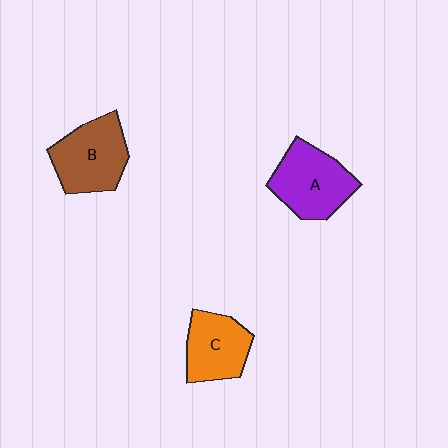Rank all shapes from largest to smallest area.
From largest to smallest: A (purple), B (brown), C (orange).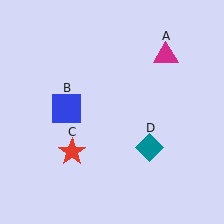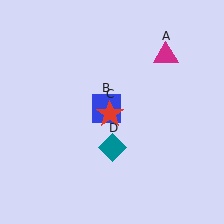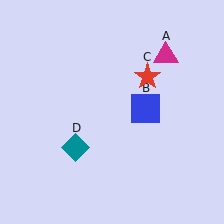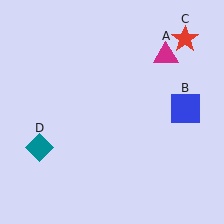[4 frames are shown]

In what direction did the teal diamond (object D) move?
The teal diamond (object D) moved left.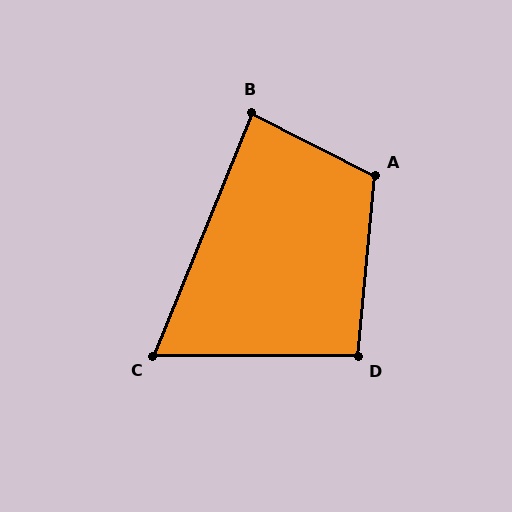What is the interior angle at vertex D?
Approximately 95 degrees (obtuse).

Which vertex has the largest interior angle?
A, at approximately 112 degrees.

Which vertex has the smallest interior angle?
C, at approximately 68 degrees.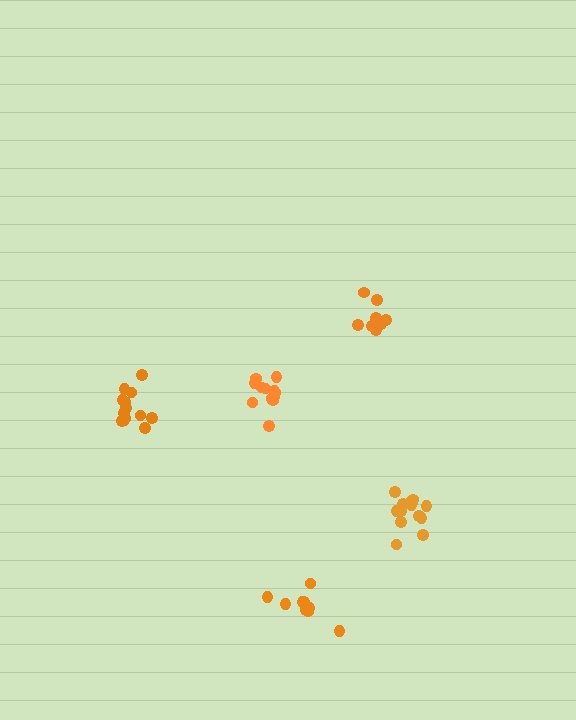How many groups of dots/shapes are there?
There are 5 groups.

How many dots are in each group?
Group 1: 9 dots, Group 2: 12 dots, Group 3: 8 dots, Group 4: 14 dots, Group 5: 13 dots (56 total).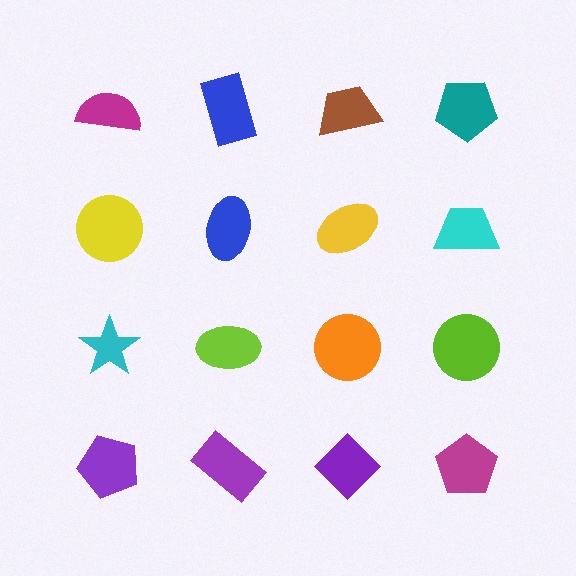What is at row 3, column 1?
A cyan star.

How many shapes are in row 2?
4 shapes.